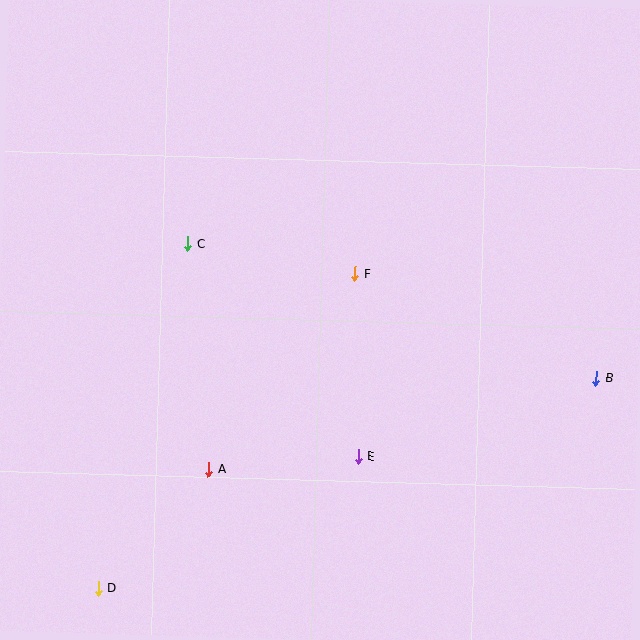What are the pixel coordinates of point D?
Point D is at (99, 588).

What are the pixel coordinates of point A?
Point A is at (208, 469).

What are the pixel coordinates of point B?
Point B is at (596, 378).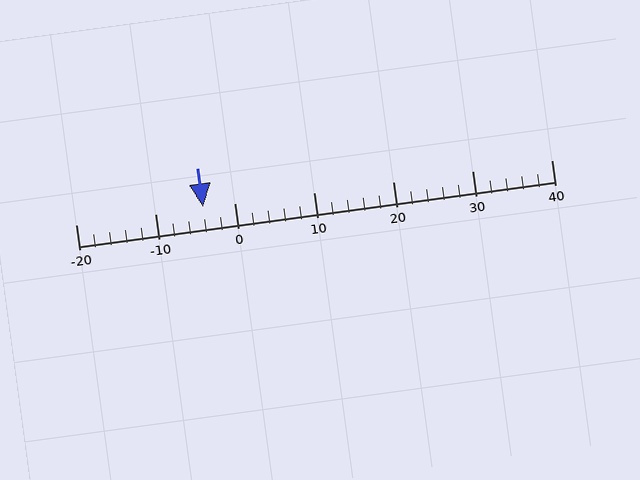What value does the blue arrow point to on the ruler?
The blue arrow points to approximately -4.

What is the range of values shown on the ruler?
The ruler shows values from -20 to 40.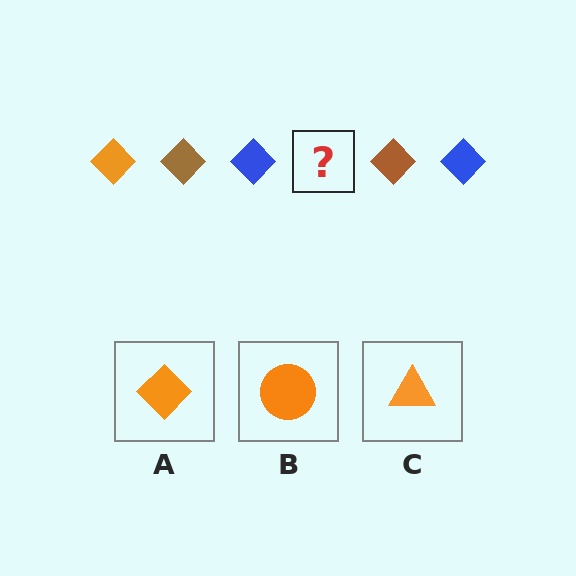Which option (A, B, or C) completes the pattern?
A.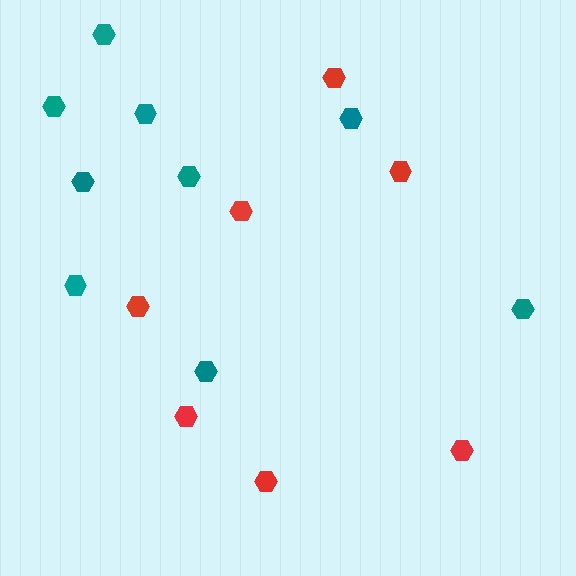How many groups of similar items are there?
There are 2 groups: one group of teal hexagons (9) and one group of red hexagons (7).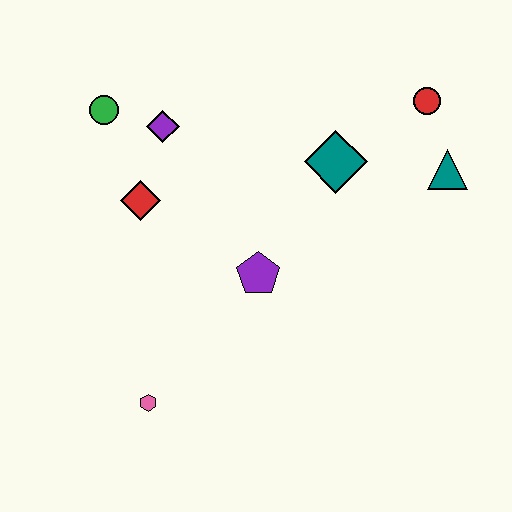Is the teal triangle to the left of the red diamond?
No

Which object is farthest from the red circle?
The pink hexagon is farthest from the red circle.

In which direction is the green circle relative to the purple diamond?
The green circle is to the left of the purple diamond.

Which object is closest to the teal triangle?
The red circle is closest to the teal triangle.